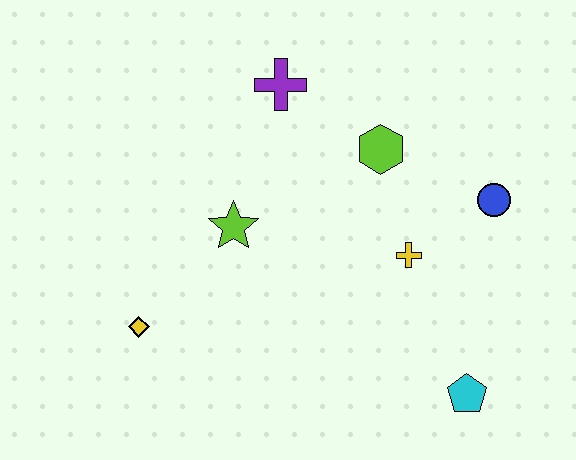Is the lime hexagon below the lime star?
No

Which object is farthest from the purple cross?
The cyan pentagon is farthest from the purple cross.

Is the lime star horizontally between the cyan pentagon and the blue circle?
No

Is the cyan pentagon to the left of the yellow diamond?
No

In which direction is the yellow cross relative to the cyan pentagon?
The yellow cross is above the cyan pentagon.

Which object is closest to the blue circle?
The yellow cross is closest to the blue circle.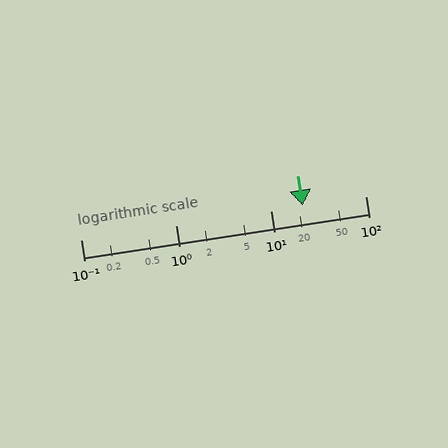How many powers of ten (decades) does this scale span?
The scale spans 3 decades, from 0.1 to 100.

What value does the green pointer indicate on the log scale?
The pointer indicates approximately 22.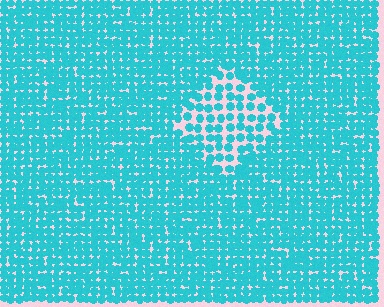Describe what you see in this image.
The image contains small cyan elements arranged at two different densities. A diamond-shaped region is visible where the elements are less densely packed than the surrounding area.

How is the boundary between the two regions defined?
The boundary is defined by a change in element density (approximately 1.8x ratio). All elements are the same color, size, and shape.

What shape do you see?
I see a diamond.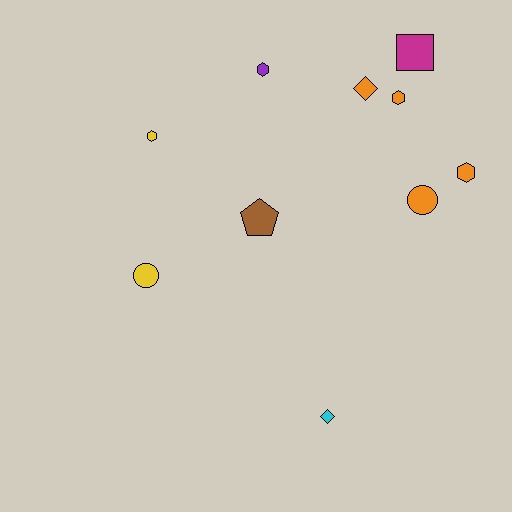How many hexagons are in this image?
There are 4 hexagons.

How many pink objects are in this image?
There are no pink objects.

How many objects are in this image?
There are 10 objects.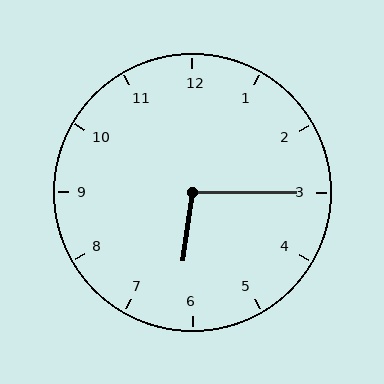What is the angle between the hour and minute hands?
Approximately 98 degrees.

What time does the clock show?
6:15.